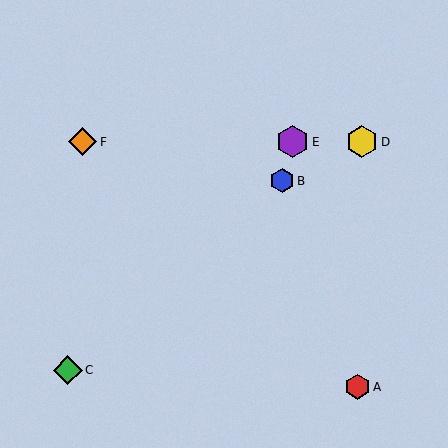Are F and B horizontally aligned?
No, F is at y≈142 and B is at y≈181.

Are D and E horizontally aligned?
Yes, both are at y≈142.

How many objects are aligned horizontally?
3 objects (D, E, F) are aligned horizontally.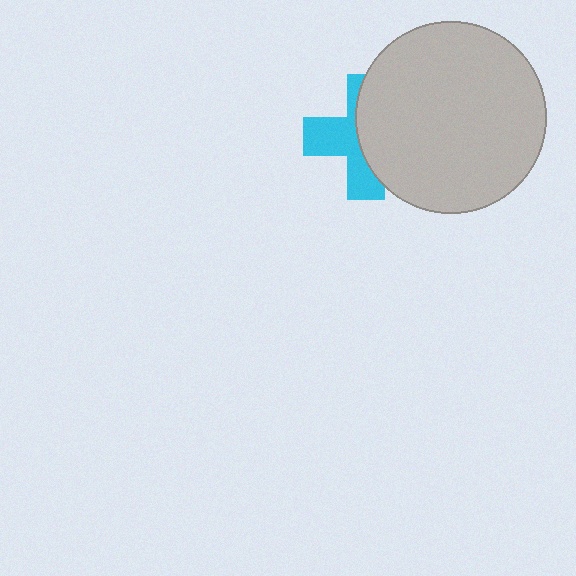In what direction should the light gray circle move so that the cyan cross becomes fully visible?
The light gray circle should move right. That is the shortest direction to clear the overlap and leave the cyan cross fully visible.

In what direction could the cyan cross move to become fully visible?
The cyan cross could move left. That would shift it out from behind the light gray circle entirely.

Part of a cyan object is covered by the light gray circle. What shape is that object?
It is a cross.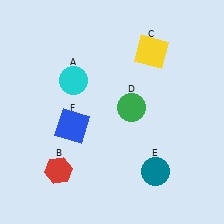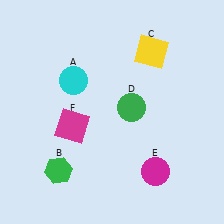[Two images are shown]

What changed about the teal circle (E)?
In Image 1, E is teal. In Image 2, it changed to magenta.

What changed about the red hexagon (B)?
In Image 1, B is red. In Image 2, it changed to green.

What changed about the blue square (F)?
In Image 1, F is blue. In Image 2, it changed to magenta.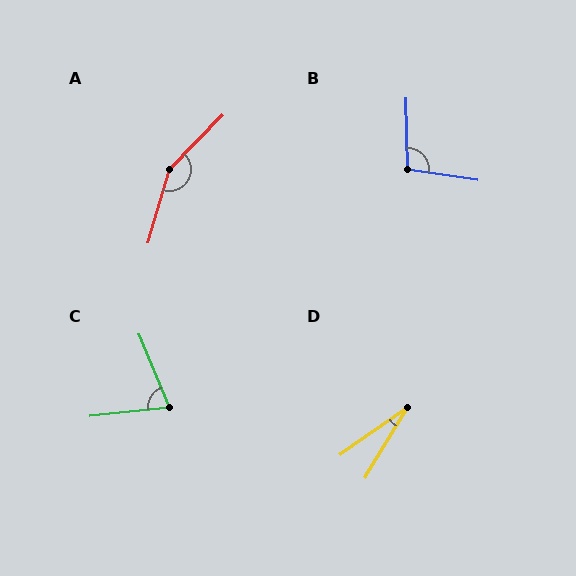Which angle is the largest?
A, at approximately 152 degrees.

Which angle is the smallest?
D, at approximately 24 degrees.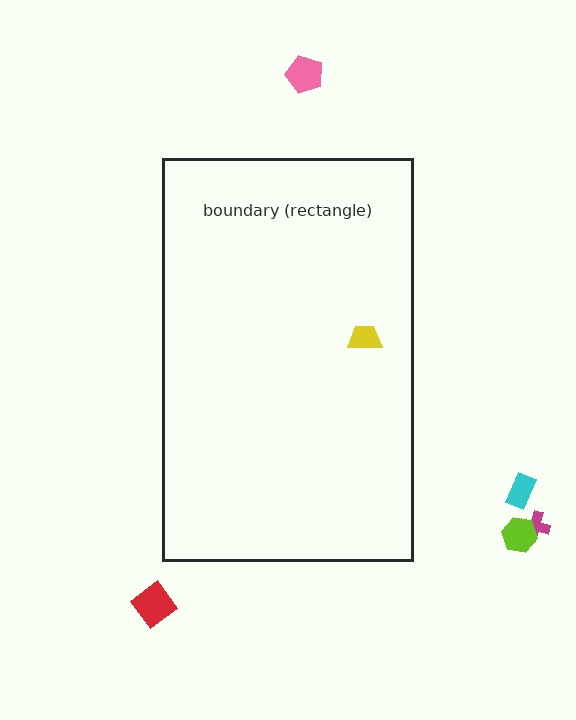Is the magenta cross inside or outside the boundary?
Outside.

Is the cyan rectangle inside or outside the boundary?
Outside.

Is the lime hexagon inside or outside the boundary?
Outside.